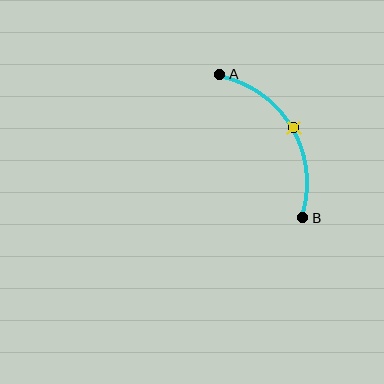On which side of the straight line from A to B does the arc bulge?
The arc bulges to the right of the straight line connecting A and B.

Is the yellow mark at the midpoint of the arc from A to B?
Yes. The yellow mark lies on the arc at equal arc-length from both A and B — it is the arc midpoint.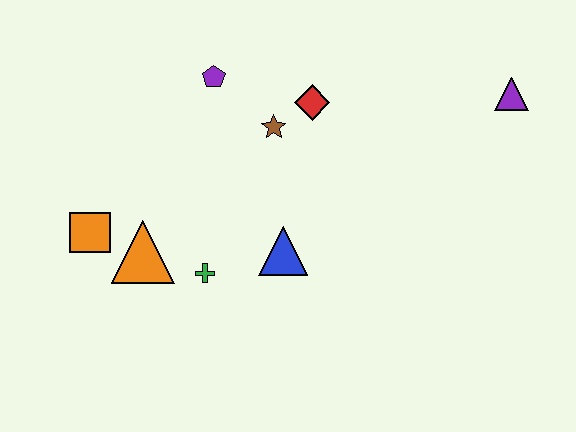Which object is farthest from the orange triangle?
The purple triangle is farthest from the orange triangle.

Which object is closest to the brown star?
The red diamond is closest to the brown star.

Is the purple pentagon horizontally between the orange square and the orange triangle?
No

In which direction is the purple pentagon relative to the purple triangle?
The purple pentagon is to the left of the purple triangle.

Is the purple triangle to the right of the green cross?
Yes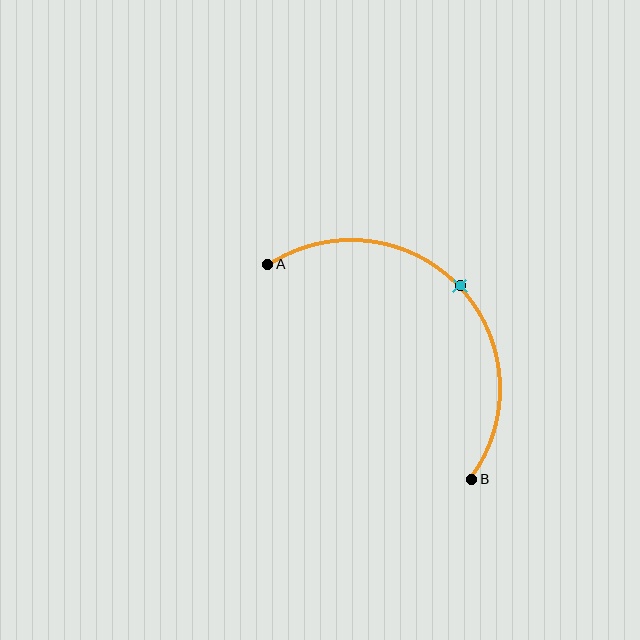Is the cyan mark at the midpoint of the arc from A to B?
Yes. The cyan mark lies on the arc at equal arc-length from both A and B — it is the arc midpoint.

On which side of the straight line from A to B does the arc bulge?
The arc bulges above and to the right of the straight line connecting A and B.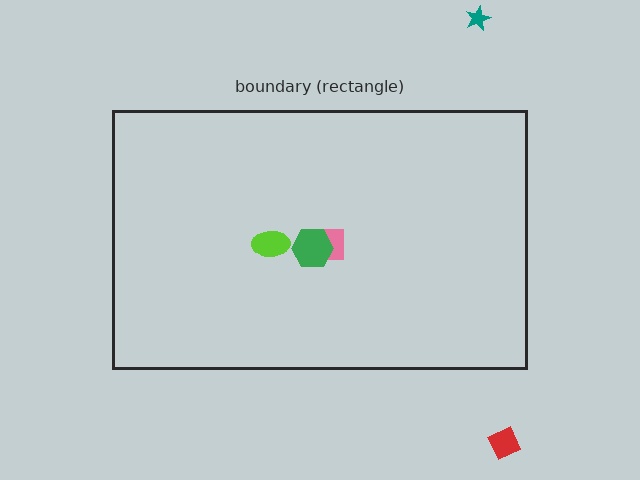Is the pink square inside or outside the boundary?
Inside.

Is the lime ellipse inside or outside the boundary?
Inside.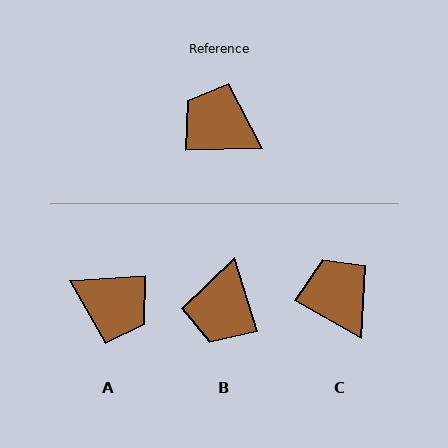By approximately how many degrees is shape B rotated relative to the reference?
Approximately 106 degrees counter-clockwise.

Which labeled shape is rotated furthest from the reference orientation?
A, about 178 degrees away.